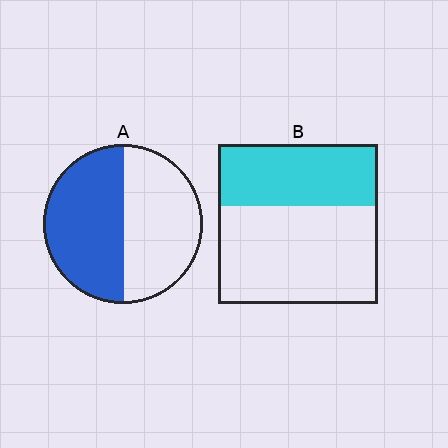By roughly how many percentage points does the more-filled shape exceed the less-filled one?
By roughly 10 percentage points (A over B).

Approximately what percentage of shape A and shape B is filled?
A is approximately 50% and B is approximately 40%.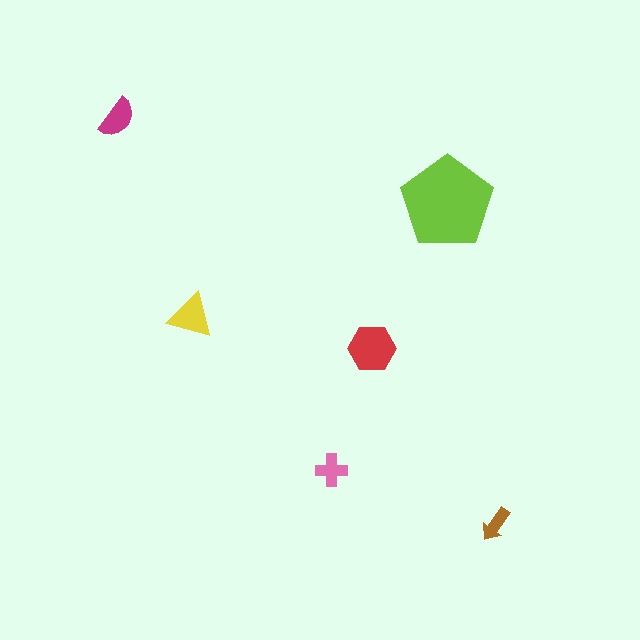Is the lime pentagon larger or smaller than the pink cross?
Larger.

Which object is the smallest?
The brown arrow.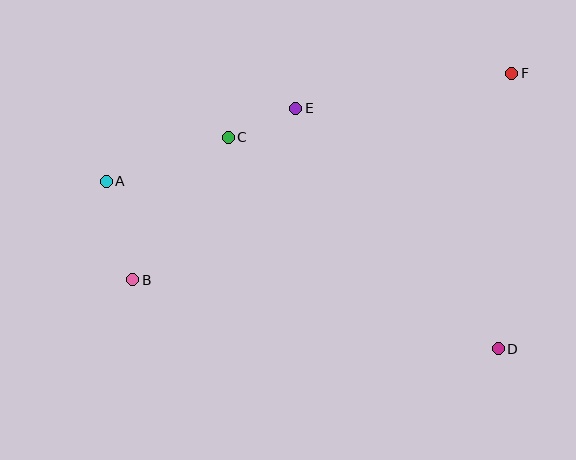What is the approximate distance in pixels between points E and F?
The distance between E and F is approximately 219 pixels.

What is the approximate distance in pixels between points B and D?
The distance between B and D is approximately 372 pixels.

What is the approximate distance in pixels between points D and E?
The distance between D and E is approximately 314 pixels.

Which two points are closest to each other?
Points C and E are closest to each other.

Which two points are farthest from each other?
Points B and F are farthest from each other.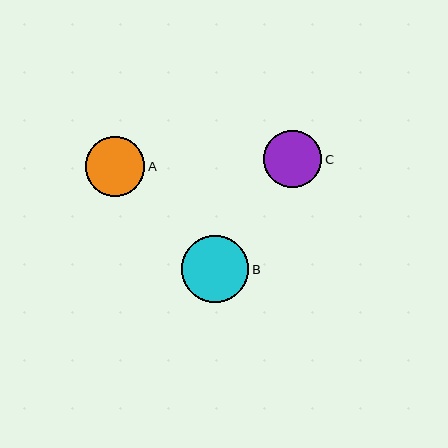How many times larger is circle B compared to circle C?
Circle B is approximately 1.2 times the size of circle C.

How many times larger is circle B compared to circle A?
Circle B is approximately 1.1 times the size of circle A.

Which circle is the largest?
Circle B is the largest with a size of approximately 67 pixels.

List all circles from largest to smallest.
From largest to smallest: B, A, C.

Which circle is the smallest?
Circle C is the smallest with a size of approximately 58 pixels.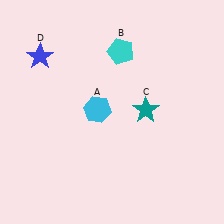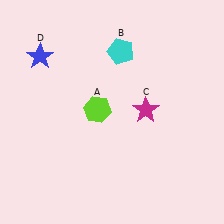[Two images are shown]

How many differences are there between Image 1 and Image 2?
There are 2 differences between the two images.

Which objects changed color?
A changed from cyan to lime. C changed from teal to magenta.